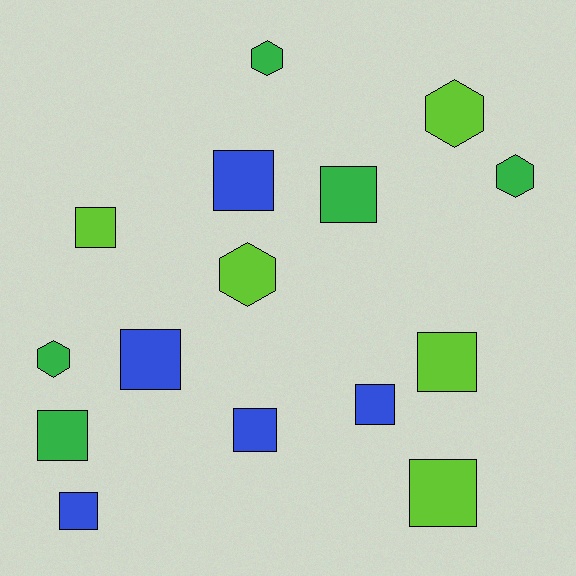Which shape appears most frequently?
Square, with 10 objects.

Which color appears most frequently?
Green, with 5 objects.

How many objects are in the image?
There are 15 objects.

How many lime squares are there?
There are 3 lime squares.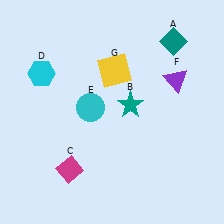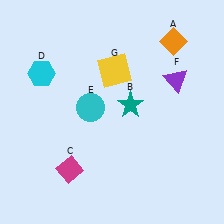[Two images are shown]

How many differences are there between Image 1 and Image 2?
There is 1 difference between the two images.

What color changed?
The diamond (A) changed from teal in Image 1 to orange in Image 2.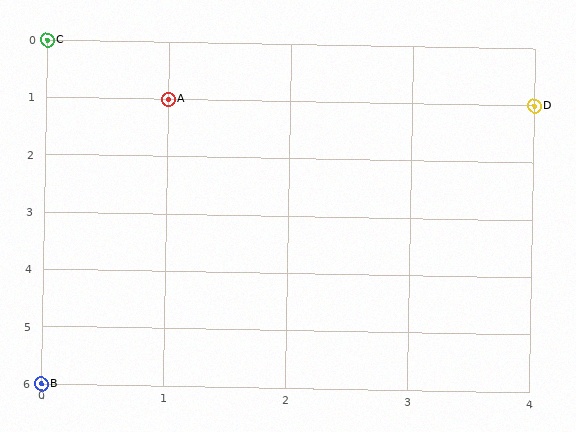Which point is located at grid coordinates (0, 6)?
Point B is at (0, 6).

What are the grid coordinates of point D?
Point D is at grid coordinates (4, 1).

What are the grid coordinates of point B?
Point B is at grid coordinates (0, 6).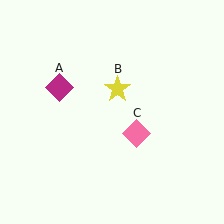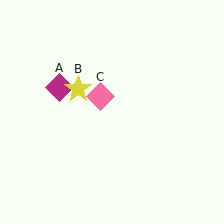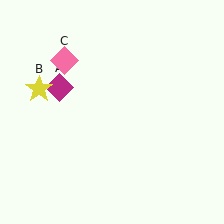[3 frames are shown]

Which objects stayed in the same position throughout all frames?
Magenta diamond (object A) remained stationary.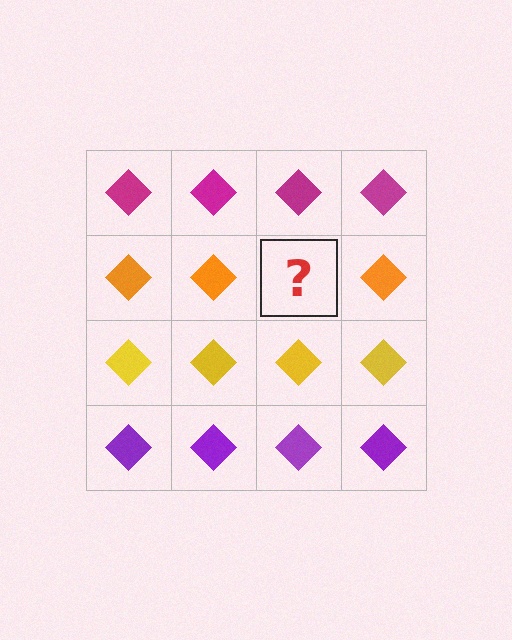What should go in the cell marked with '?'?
The missing cell should contain an orange diamond.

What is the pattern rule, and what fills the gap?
The rule is that each row has a consistent color. The gap should be filled with an orange diamond.